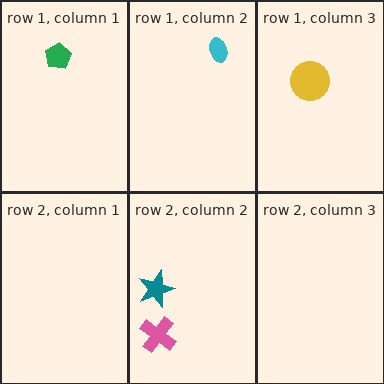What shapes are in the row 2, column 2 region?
The pink cross, the teal star.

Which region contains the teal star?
The row 2, column 2 region.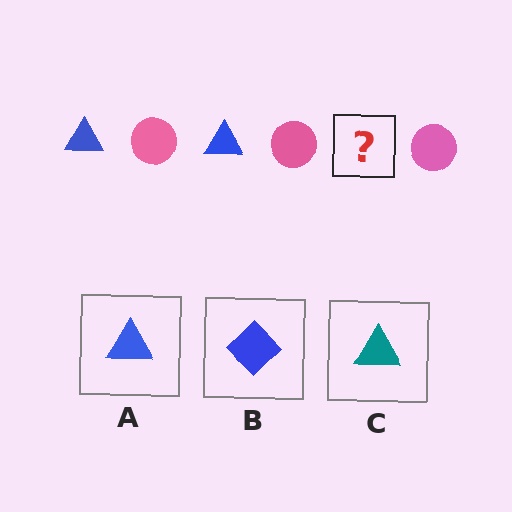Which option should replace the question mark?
Option A.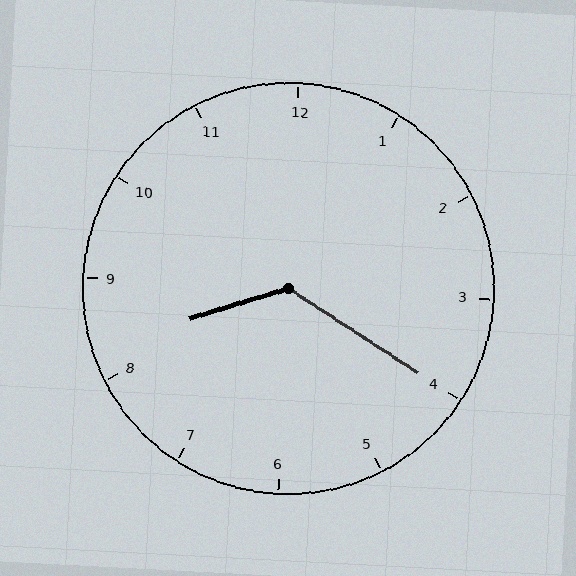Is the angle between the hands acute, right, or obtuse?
It is obtuse.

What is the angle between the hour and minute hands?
Approximately 130 degrees.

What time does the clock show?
8:20.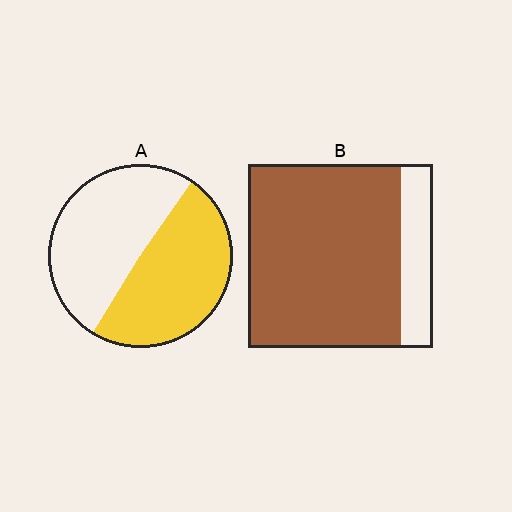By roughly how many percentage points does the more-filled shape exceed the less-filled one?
By roughly 35 percentage points (B over A).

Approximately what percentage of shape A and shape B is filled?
A is approximately 50% and B is approximately 85%.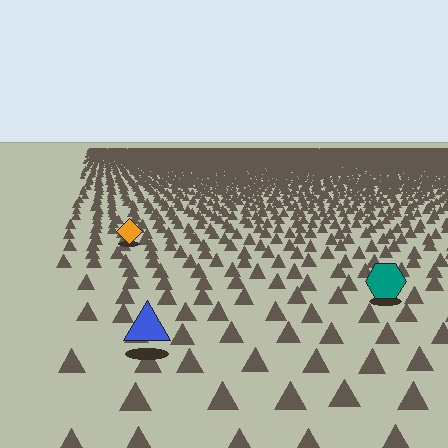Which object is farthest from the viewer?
The orange diamond is farthest from the viewer. It appears smaller and the ground texture around it is denser.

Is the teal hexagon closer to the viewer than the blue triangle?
No. The blue triangle is closer — you can tell from the texture gradient: the ground texture is coarser near it.